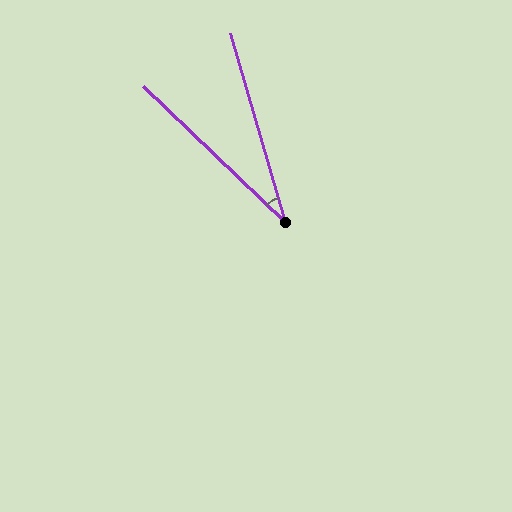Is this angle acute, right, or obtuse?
It is acute.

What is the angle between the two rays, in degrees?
Approximately 30 degrees.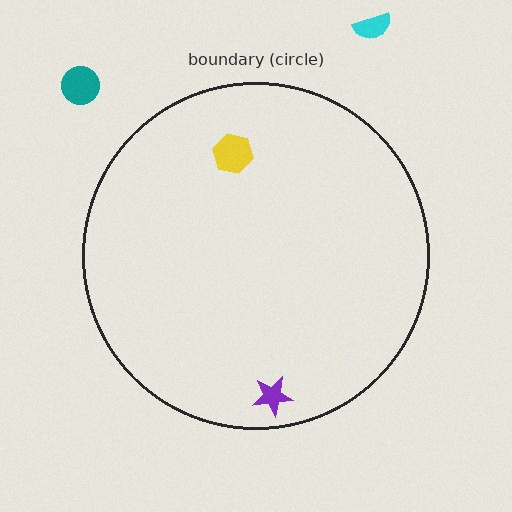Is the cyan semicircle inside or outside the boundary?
Outside.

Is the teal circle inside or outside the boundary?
Outside.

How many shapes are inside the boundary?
2 inside, 2 outside.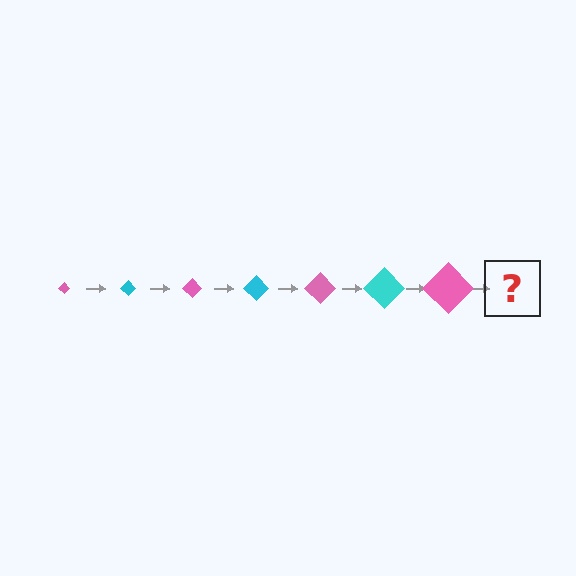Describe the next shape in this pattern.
It should be a cyan diamond, larger than the previous one.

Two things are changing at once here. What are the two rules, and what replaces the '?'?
The two rules are that the diamond grows larger each step and the color cycles through pink and cyan. The '?' should be a cyan diamond, larger than the previous one.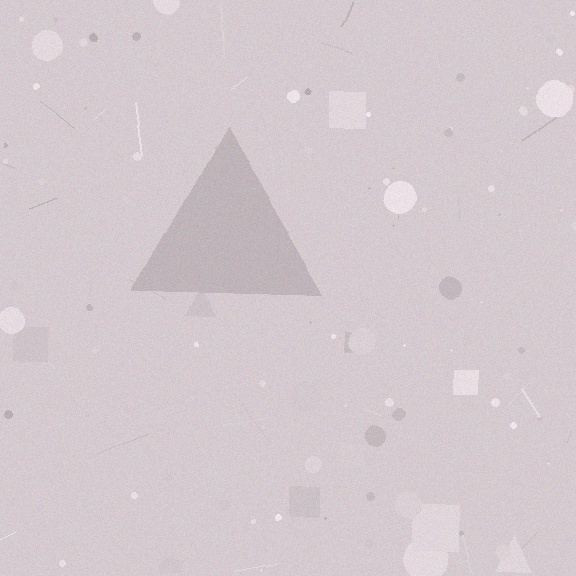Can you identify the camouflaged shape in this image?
The camouflaged shape is a triangle.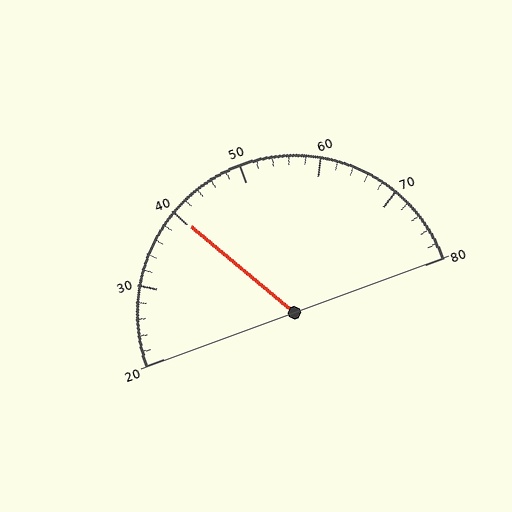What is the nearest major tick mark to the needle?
The nearest major tick mark is 40.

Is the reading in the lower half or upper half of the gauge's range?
The reading is in the lower half of the range (20 to 80).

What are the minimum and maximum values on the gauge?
The gauge ranges from 20 to 80.